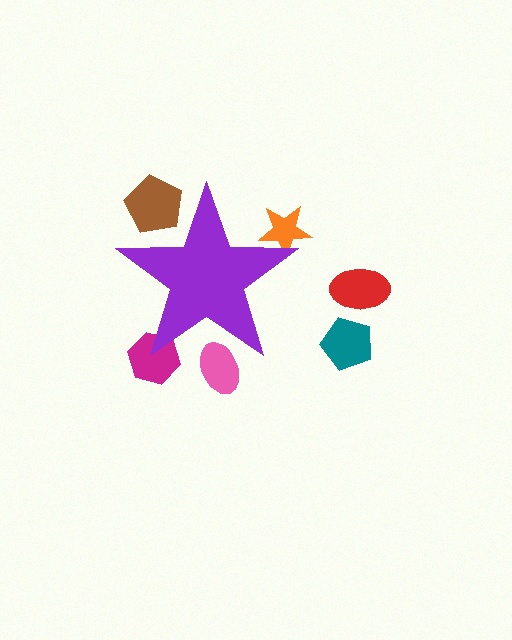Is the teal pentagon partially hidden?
No, the teal pentagon is fully visible.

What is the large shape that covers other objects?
A purple star.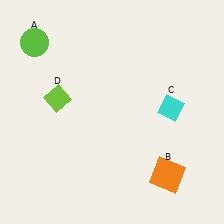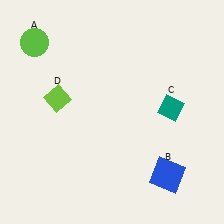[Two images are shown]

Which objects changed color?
B changed from orange to blue. C changed from cyan to teal.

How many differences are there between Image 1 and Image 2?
There are 2 differences between the two images.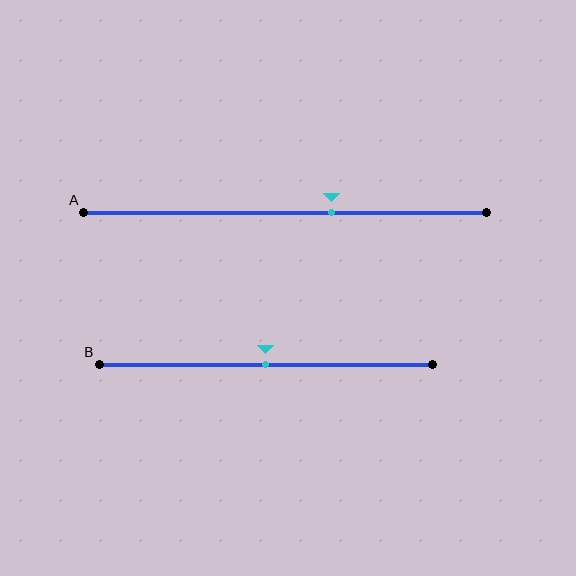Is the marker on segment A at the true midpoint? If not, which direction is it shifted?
No, the marker on segment A is shifted to the right by about 12% of the segment length.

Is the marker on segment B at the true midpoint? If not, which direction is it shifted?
Yes, the marker on segment B is at the true midpoint.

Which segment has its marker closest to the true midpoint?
Segment B has its marker closest to the true midpoint.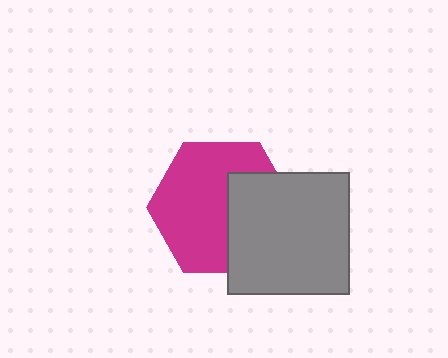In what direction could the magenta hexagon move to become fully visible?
The magenta hexagon could move left. That would shift it out from behind the gray rectangle entirely.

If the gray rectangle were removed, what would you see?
You would see the complete magenta hexagon.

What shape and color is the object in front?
The object in front is a gray rectangle.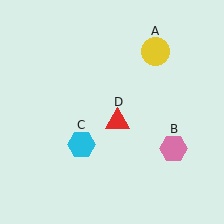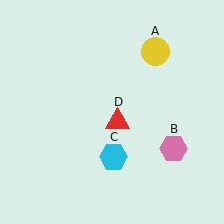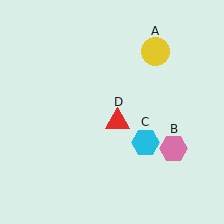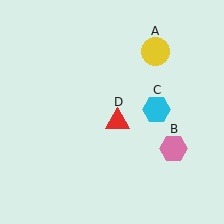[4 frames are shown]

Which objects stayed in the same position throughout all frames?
Yellow circle (object A) and pink hexagon (object B) and red triangle (object D) remained stationary.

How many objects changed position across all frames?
1 object changed position: cyan hexagon (object C).